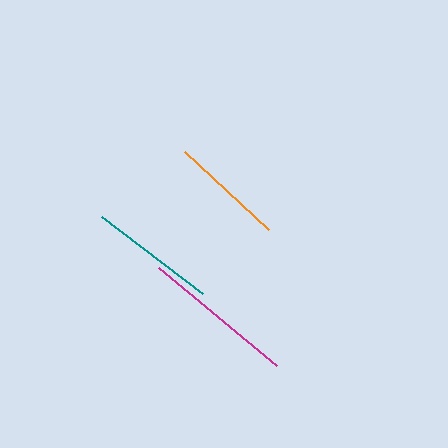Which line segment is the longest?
The magenta line is the longest at approximately 154 pixels.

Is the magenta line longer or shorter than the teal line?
The magenta line is longer than the teal line.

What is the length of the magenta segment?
The magenta segment is approximately 154 pixels long.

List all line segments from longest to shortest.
From longest to shortest: magenta, teal, orange.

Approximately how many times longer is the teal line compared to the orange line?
The teal line is approximately 1.1 times the length of the orange line.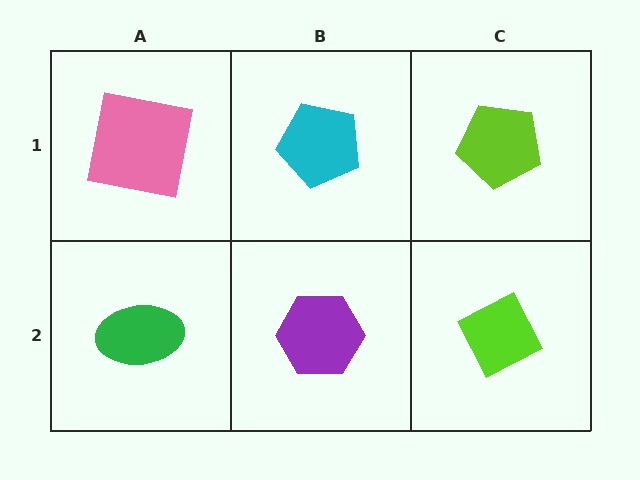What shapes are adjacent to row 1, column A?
A green ellipse (row 2, column A), a cyan pentagon (row 1, column B).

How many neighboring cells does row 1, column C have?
2.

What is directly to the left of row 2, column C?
A purple hexagon.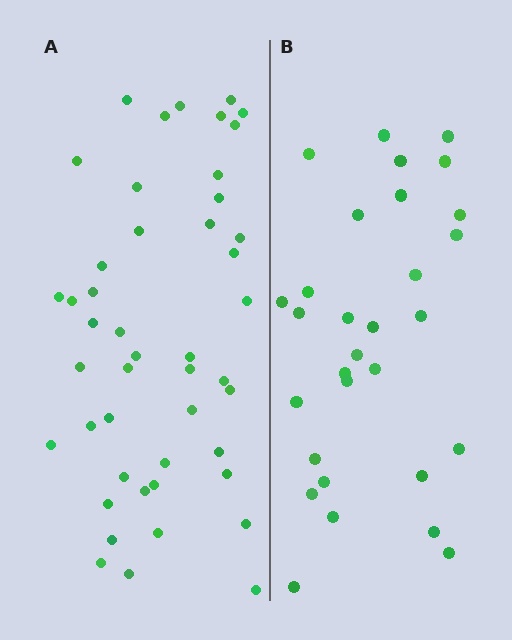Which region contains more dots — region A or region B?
Region A (the left region) has more dots.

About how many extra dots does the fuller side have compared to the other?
Region A has approximately 15 more dots than region B.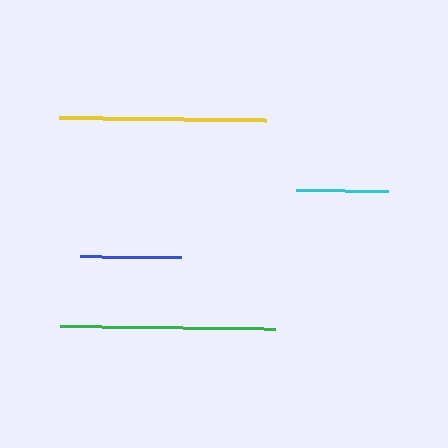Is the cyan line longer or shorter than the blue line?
The blue line is longer than the cyan line.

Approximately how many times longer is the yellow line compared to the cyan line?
The yellow line is approximately 2.2 times the length of the cyan line.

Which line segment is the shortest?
The cyan line is the shortest at approximately 92 pixels.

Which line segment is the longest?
The green line is the longest at approximately 215 pixels.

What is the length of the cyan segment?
The cyan segment is approximately 92 pixels long.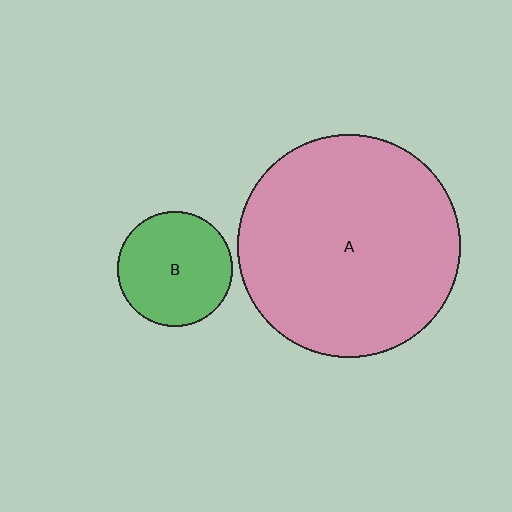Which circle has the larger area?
Circle A (pink).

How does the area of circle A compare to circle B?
Approximately 3.8 times.